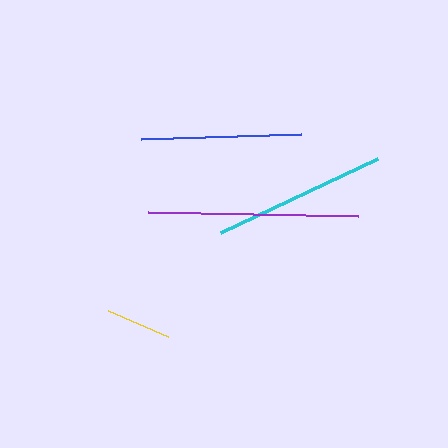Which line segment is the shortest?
The yellow line is the shortest at approximately 66 pixels.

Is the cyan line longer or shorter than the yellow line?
The cyan line is longer than the yellow line.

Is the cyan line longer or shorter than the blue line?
The cyan line is longer than the blue line.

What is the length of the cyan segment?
The cyan segment is approximately 174 pixels long.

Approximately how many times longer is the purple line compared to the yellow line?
The purple line is approximately 3.2 times the length of the yellow line.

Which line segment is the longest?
The purple line is the longest at approximately 210 pixels.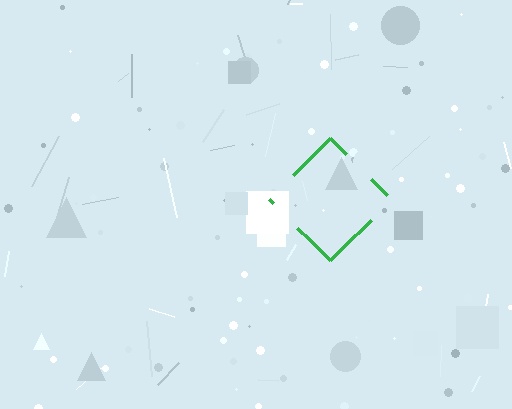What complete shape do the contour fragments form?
The contour fragments form a diamond.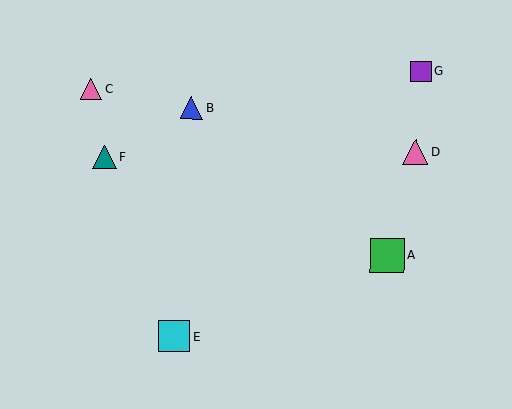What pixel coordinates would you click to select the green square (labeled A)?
Click at (387, 255) to select the green square A.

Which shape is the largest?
The green square (labeled A) is the largest.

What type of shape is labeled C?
Shape C is a pink triangle.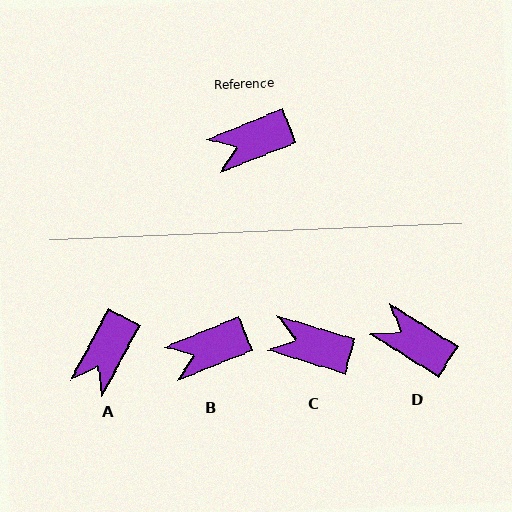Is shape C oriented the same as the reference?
No, it is off by about 39 degrees.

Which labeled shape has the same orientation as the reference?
B.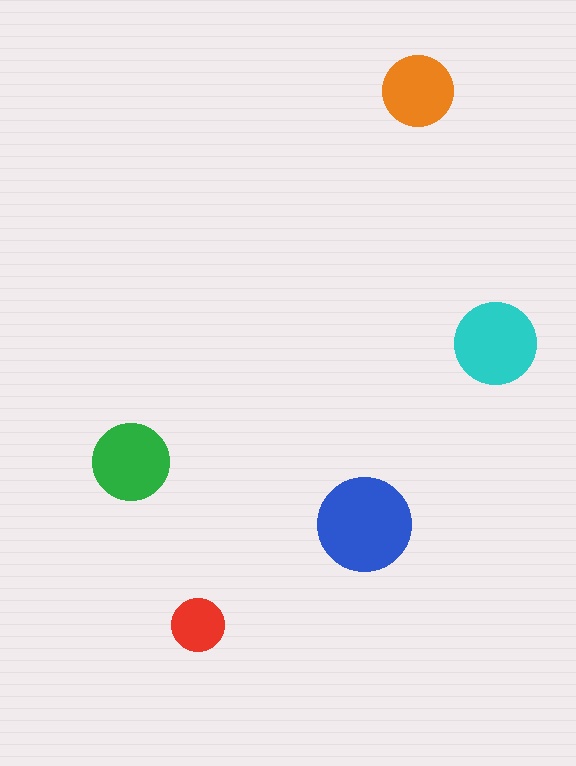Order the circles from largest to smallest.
the blue one, the cyan one, the green one, the orange one, the red one.